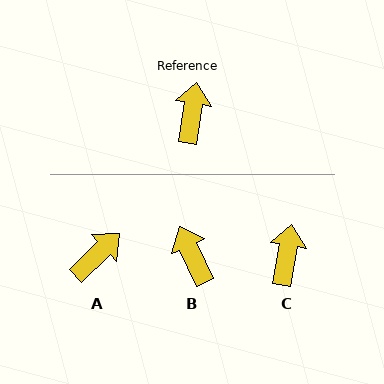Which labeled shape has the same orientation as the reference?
C.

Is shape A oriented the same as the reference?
No, it is off by about 37 degrees.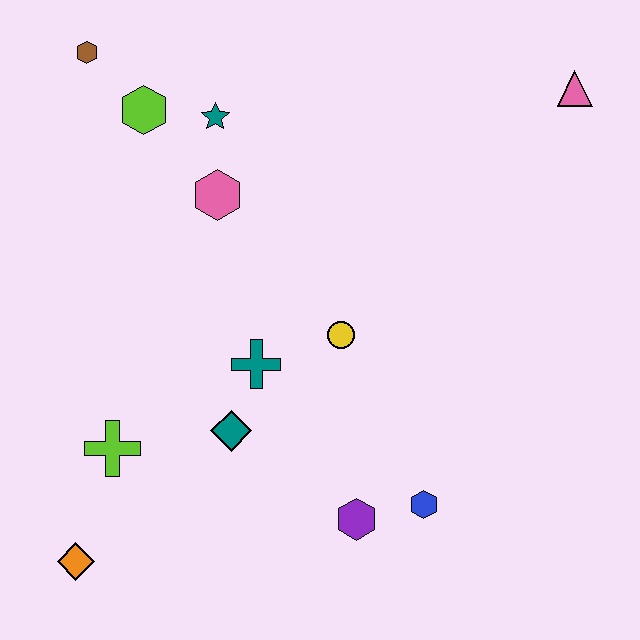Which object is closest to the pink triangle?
The yellow circle is closest to the pink triangle.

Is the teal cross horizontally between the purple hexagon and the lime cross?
Yes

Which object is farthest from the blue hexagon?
The brown hexagon is farthest from the blue hexagon.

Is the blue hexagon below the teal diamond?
Yes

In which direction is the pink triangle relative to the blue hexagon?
The pink triangle is above the blue hexagon.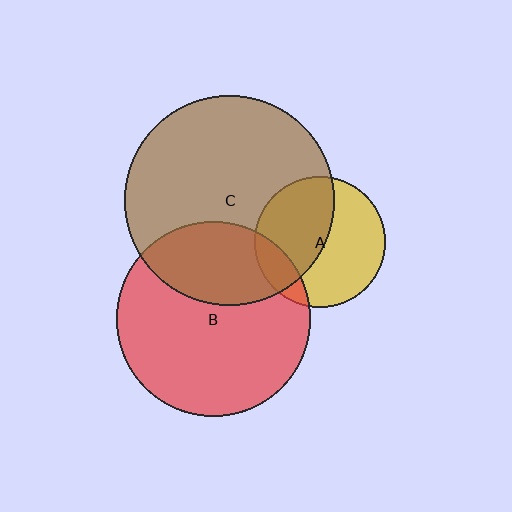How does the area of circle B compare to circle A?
Approximately 2.2 times.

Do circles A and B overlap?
Yes.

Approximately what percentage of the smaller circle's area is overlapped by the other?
Approximately 15%.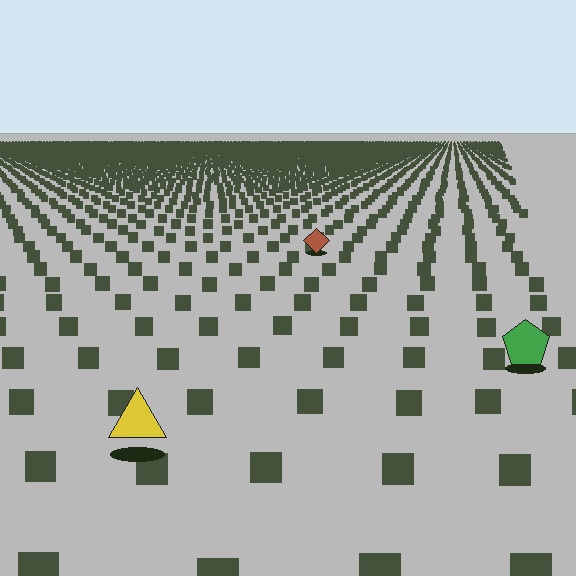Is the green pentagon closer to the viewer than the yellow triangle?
No. The yellow triangle is closer — you can tell from the texture gradient: the ground texture is coarser near it.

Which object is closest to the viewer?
The yellow triangle is closest. The texture marks near it are larger and more spread out.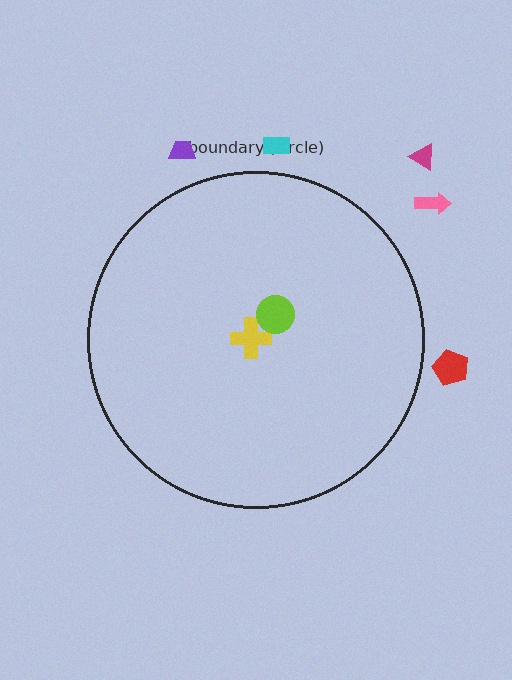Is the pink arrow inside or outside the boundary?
Outside.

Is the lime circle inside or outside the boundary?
Inside.